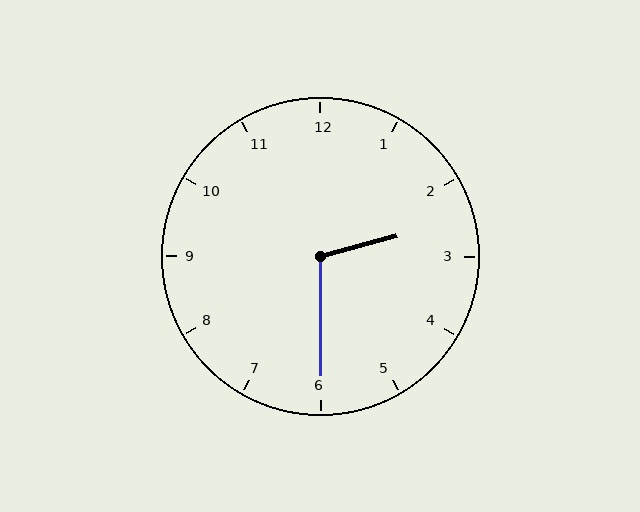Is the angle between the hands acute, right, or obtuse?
It is obtuse.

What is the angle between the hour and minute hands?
Approximately 105 degrees.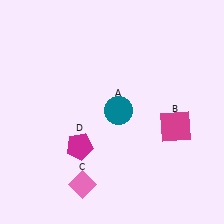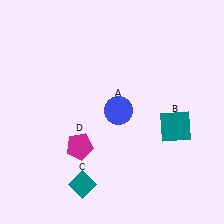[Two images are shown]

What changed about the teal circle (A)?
In Image 1, A is teal. In Image 2, it changed to blue.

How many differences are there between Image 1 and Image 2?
There are 3 differences between the two images.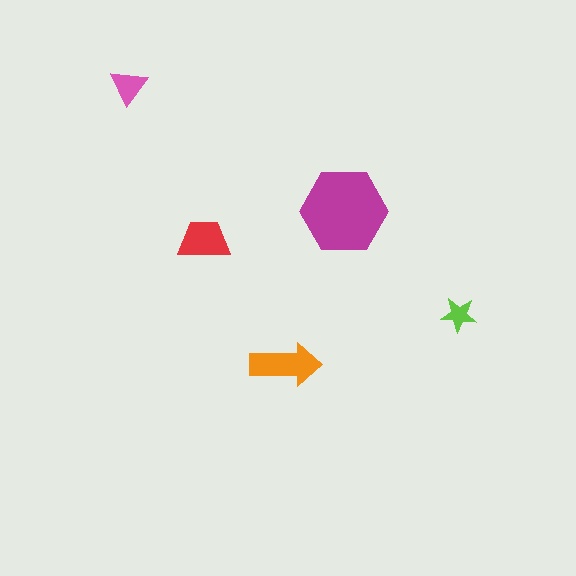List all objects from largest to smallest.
The magenta hexagon, the orange arrow, the red trapezoid, the pink triangle, the lime star.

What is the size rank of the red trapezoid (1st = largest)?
3rd.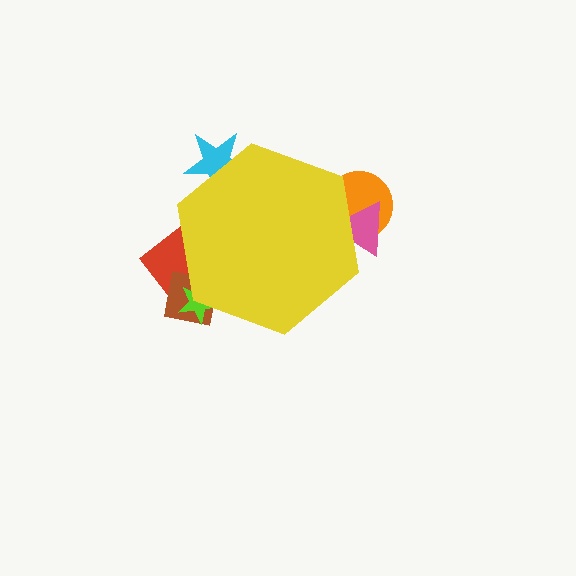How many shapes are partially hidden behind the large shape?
6 shapes are partially hidden.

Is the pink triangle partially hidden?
Yes, the pink triangle is partially hidden behind the yellow hexagon.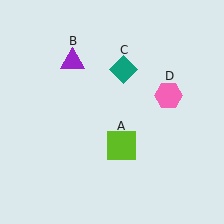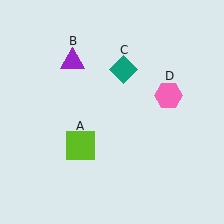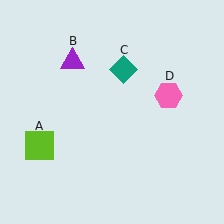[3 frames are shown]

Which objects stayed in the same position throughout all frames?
Purple triangle (object B) and teal diamond (object C) and pink hexagon (object D) remained stationary.